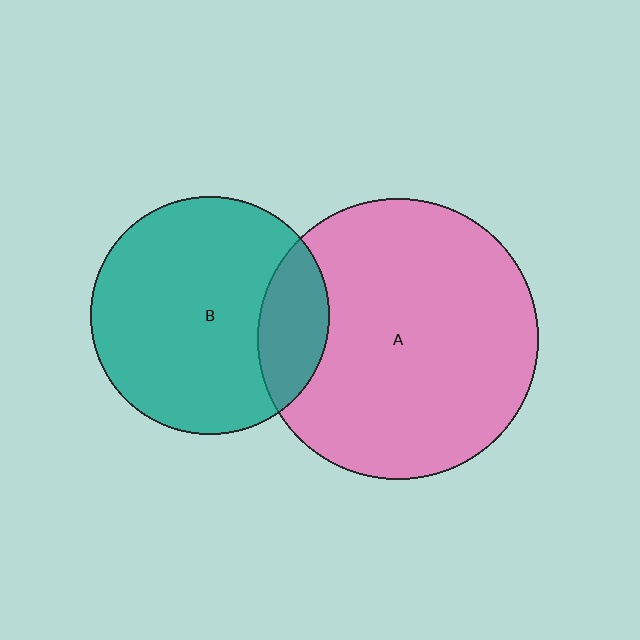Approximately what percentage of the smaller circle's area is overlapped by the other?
Approximately 20%.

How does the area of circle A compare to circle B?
Approximately 1.4 times.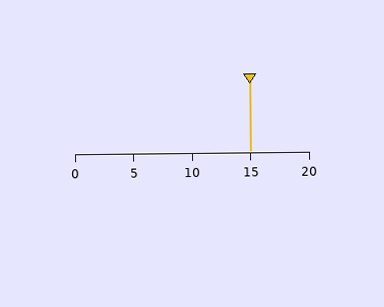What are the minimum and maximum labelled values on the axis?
The axis runs from 0 to 20.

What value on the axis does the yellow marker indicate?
The marker indicates approximately 15.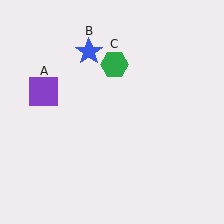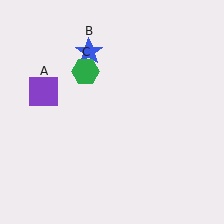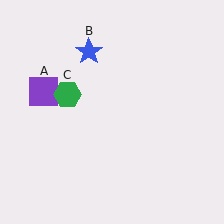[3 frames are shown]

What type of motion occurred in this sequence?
The green hexagon (object C) rotated counterclockwise around the center of the scene.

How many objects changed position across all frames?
1 object changed position: green hexagon (object C).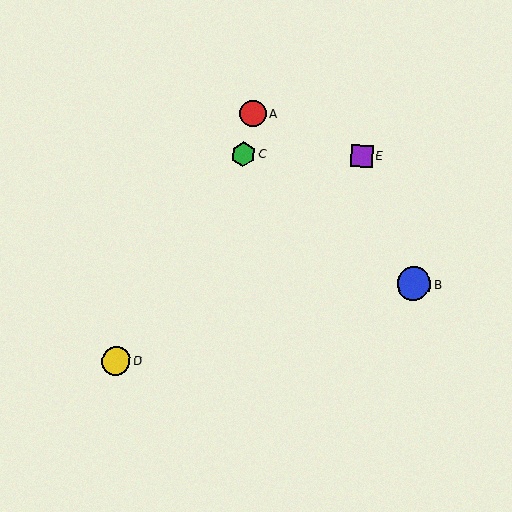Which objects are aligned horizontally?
Objects C, E are aligned horizontally.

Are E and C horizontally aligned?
Yes, both are at y≈156.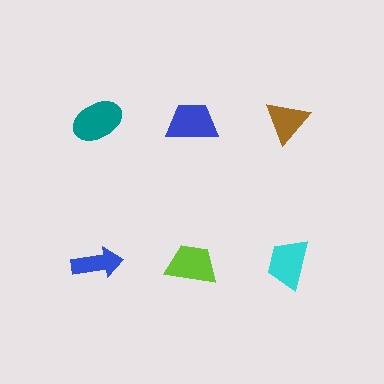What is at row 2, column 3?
A cyan trapezoid.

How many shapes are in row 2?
3 shapes.